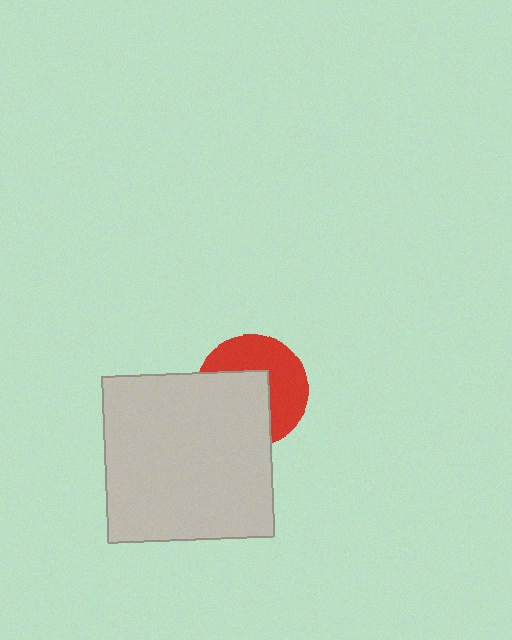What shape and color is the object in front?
The object in front is a light gray square.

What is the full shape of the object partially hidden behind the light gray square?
The partially hidden object is a red circle.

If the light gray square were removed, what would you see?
You would see the complete red circle.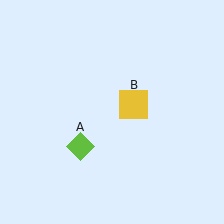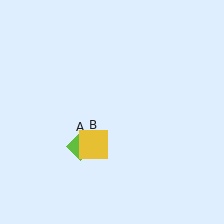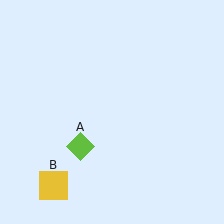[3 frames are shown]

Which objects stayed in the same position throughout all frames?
Lime diamond (object A) remained stationary.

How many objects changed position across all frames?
1 object changed position: yellow square (object B).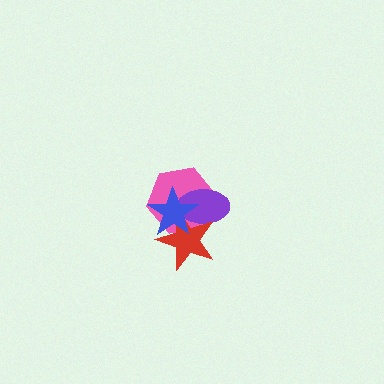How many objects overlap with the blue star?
3 objects overlap with the blue star.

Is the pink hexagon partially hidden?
Yes, it is partially covered by another shape.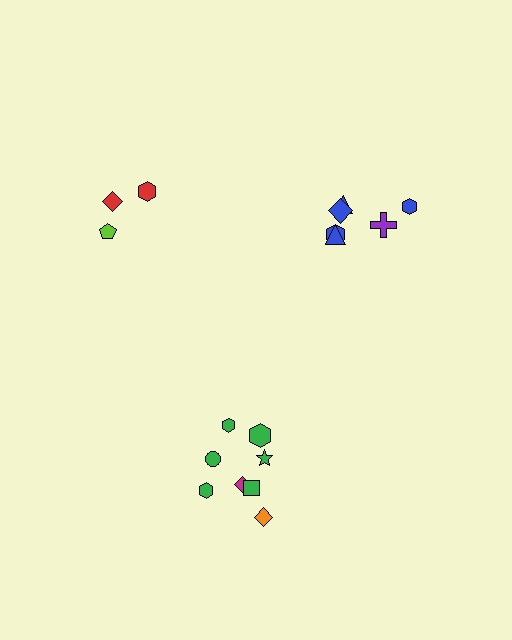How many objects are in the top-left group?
There are 3 objects.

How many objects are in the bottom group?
There are 8 objects.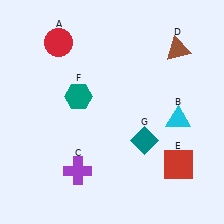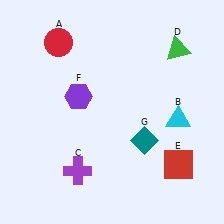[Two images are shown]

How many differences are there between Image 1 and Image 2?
There are 2 differences between the two images.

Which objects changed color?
D changed from brown to green. F changed from teal to purple.